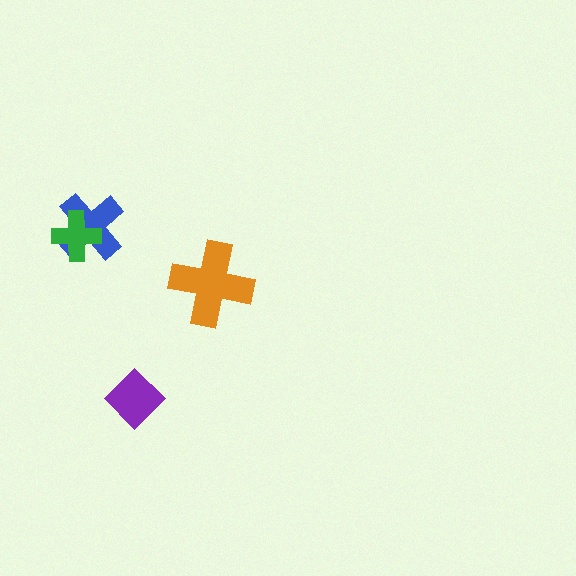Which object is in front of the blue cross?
The green cross is in front of the blue cross.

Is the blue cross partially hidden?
Yes, it is partially covered by another shape.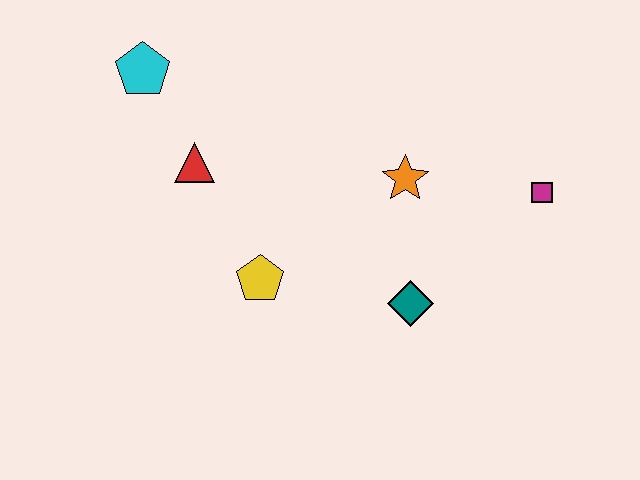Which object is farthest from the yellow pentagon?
The magenta square is farthest from the yellow pentagon.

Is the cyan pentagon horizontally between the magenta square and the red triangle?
No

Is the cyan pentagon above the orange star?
Yes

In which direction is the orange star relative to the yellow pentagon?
The orange star is to the right of the yellow pentagon.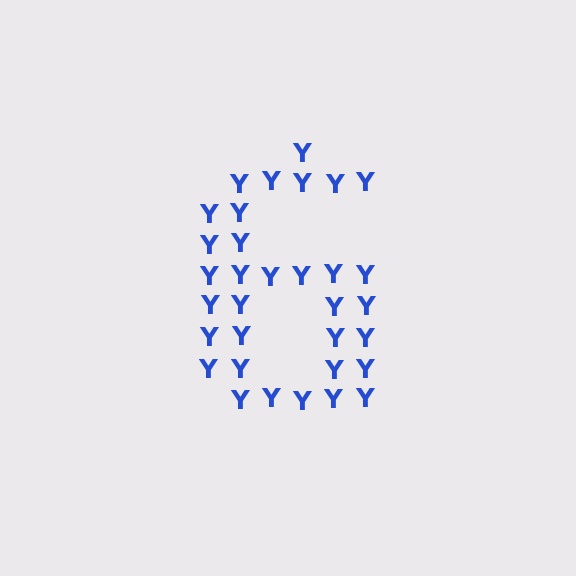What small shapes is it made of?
It is made of small letter Y's.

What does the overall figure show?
The overall figure shows the digit 6.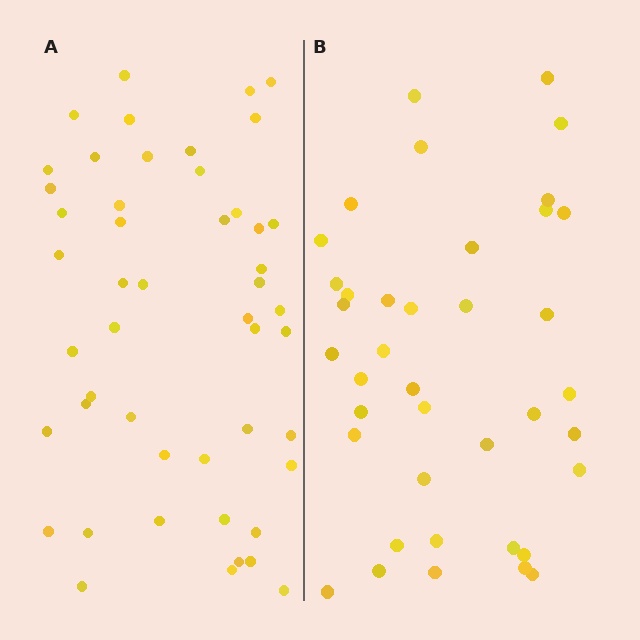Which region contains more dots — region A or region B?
Region A (the left region) has more dots.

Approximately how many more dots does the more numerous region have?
Region A has roughly 10 or so more dots than region B.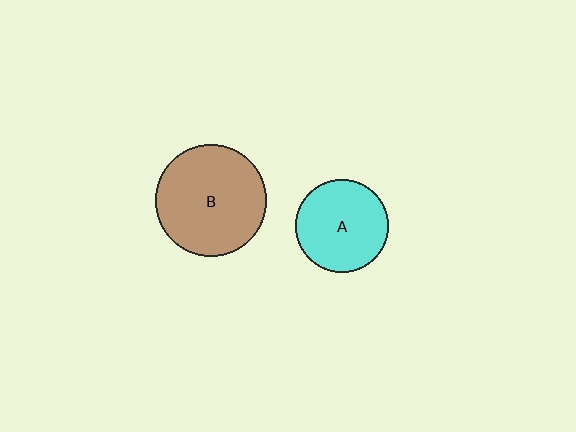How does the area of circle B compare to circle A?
Approximately 1.4 times.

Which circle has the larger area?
Circle B (brown).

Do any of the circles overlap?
No, none of the circles overlap.